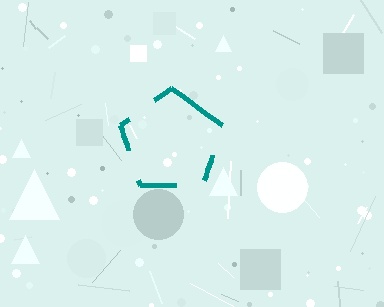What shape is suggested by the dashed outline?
The dashed outline suggests a pentagon.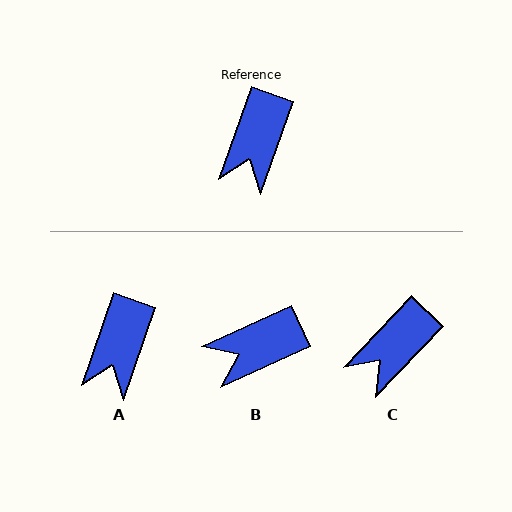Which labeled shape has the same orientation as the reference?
A.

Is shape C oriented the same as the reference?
No, it is off by about 24 degrees.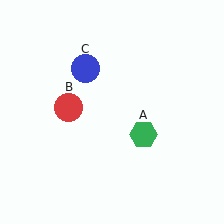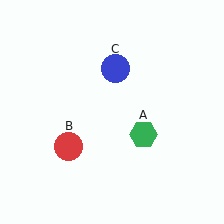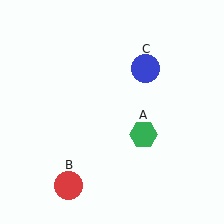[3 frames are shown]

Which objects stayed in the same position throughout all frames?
Green hexagon (object A) remained stationary.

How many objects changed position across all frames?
2 objects changed position: red circle (object B), blue circle (object C).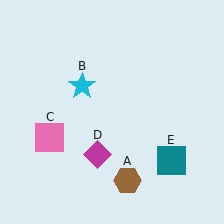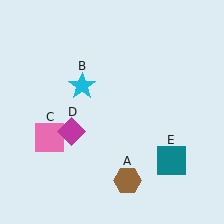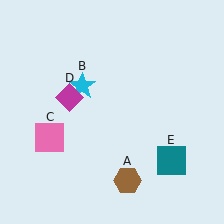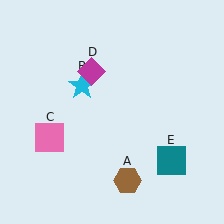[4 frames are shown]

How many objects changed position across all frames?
1 object changed position: magenta diamond (object D).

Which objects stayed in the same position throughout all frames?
Brown hexagon (object A) and cyan star (object B) and pink square (object C) and teal square (object E) remained stationary.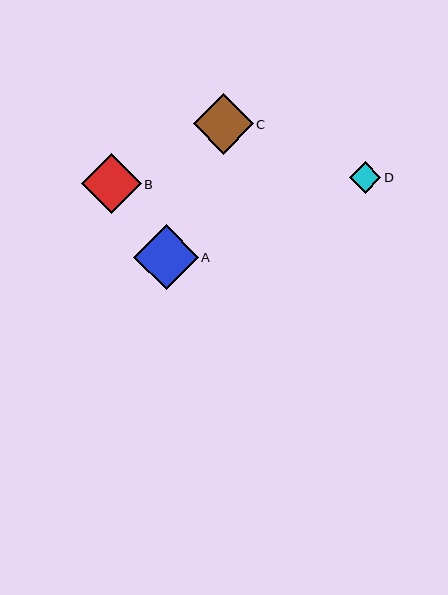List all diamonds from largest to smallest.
From largest to smallest: A, C, B, D.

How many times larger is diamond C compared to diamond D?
Diamond C is approximately 1.9 times the size of diamond D.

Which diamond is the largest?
Diamond A is the largest with a size of approximately 65 pixels.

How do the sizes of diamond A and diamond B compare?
Diamond A and diamond B are approximately the same size.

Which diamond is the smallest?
Diamond D is the smallest with a size of approximately 31 pixels.